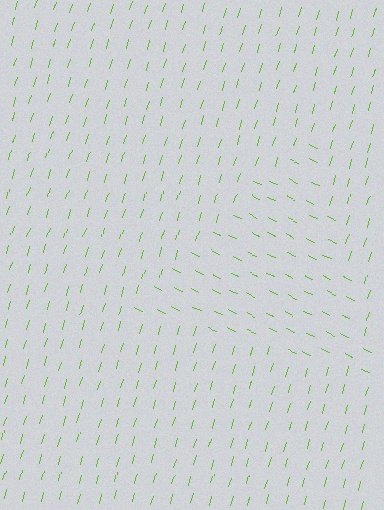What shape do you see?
I see a triangle.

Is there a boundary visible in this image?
Yes, there is a texture boundary formed by a change in line orientation.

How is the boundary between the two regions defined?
The boundary is defined purely by a change in line orientation (approximately 82 degrees difference). All lines are the same color and thickness.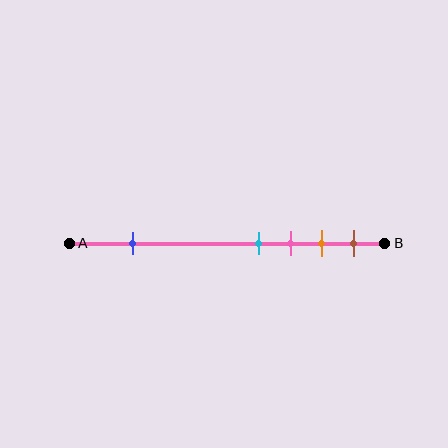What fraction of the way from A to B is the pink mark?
The pink mark is approximately 70% (0.7) of the way from A to B.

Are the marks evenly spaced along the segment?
No, the marks are not evenly spaced.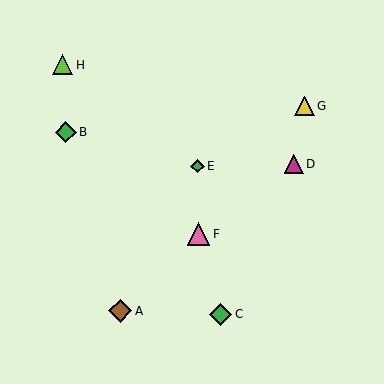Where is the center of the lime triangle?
The center of the lime triangle is at (63, 65).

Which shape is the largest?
The brown diamond (labeled A) is the largest.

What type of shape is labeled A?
Shape A is a brown diamond.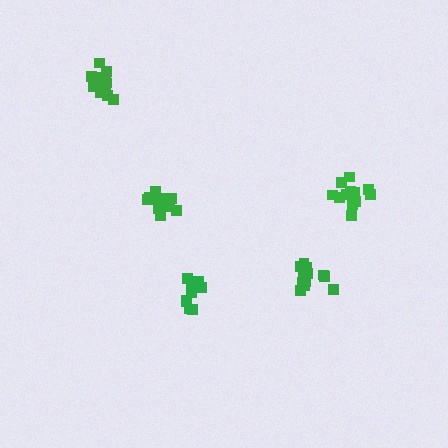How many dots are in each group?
Group 1: 12 dots, Group 2: 10 dots, Group 3: 14 dots, Group 4: 14 dots, Group 5: 13 dots (63 total).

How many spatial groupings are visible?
There are 5 spatial groupings.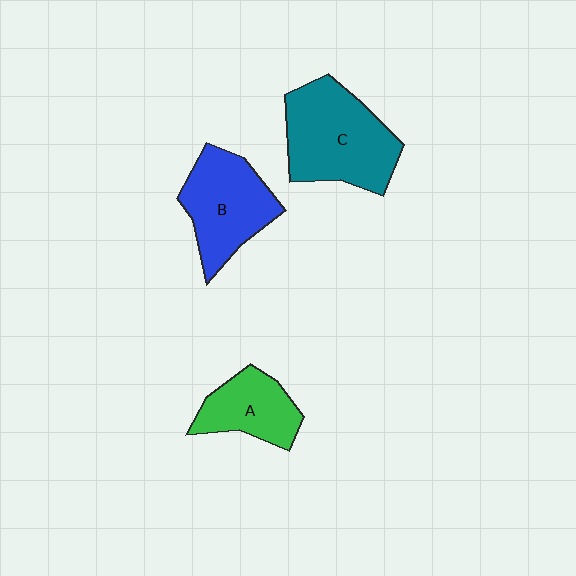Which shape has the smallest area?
Shape A (green).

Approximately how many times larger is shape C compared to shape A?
Approximately 1.7 times.